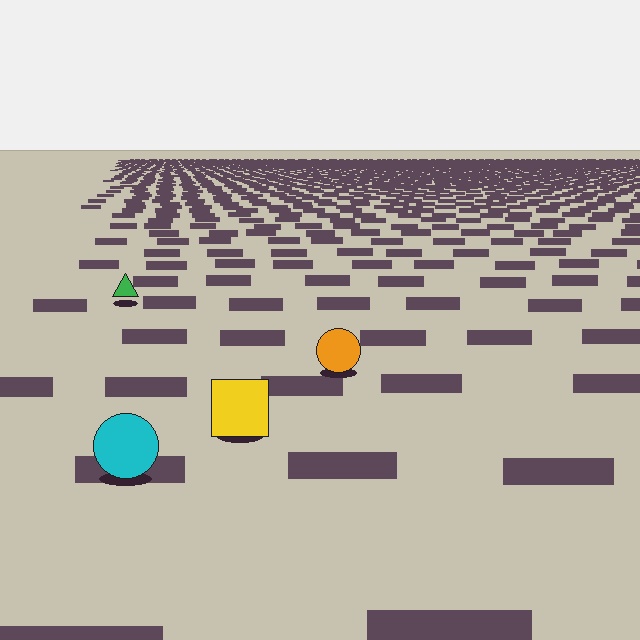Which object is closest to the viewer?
The cyan circle is closest. The texture marks near it are larger and more spread out.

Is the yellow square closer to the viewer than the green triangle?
Yes. The yellow square is closer — you can tell from the texture gradient: the ground texture is coarser near it.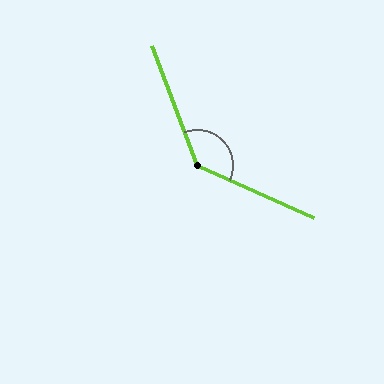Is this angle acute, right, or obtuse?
It is obtuse.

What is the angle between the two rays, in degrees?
Approximately 135 degrees.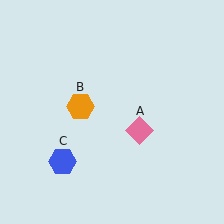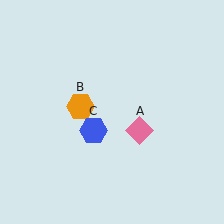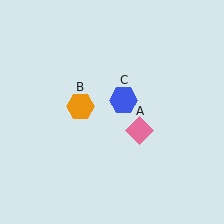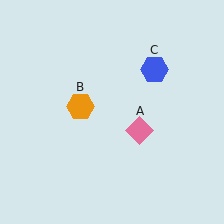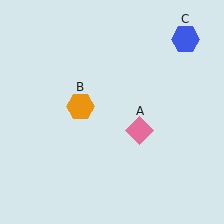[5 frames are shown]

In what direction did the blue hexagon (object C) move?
The blue hexagon (object C) moved up and to the right.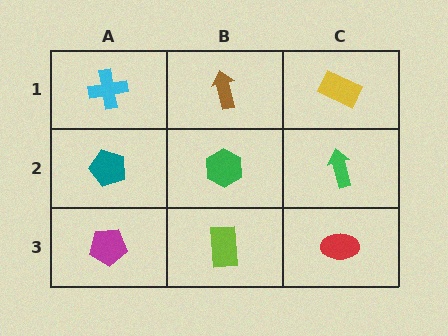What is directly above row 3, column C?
A green arrow.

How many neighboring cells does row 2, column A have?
3.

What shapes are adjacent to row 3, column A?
A teal pentagon (row 2, column A), a lime rectangle (row 3, column B).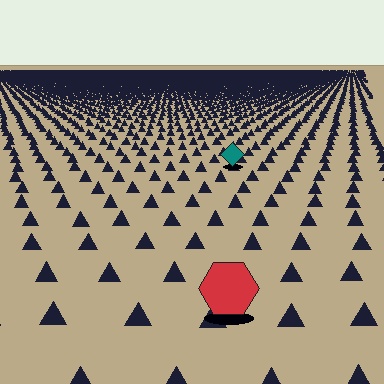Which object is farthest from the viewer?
The teal diamond is farthest from the viewer. It appears smaller and the ground texture around it is denser.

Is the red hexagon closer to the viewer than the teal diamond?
Yes. The red hexagon is closer — you can tell from the texture gradient: the ground texture is coarser near it.